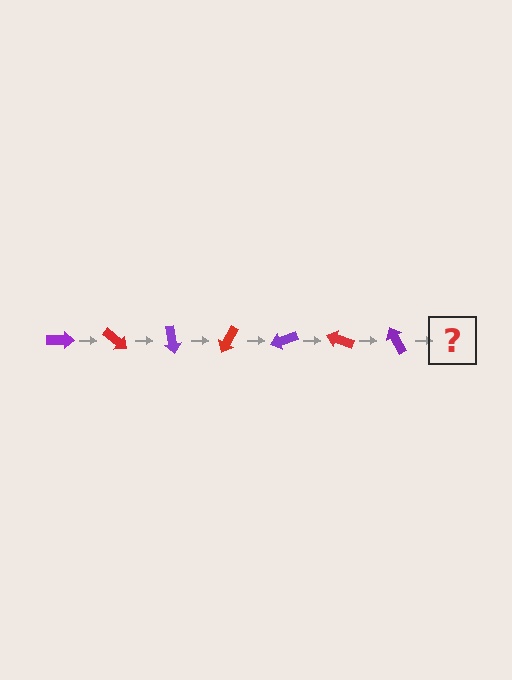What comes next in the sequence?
The next element should be a red arrow, rotated 280 degrees from the start.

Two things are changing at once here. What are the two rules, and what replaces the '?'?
The two rules are that it rotates 40 degrees each step and the color cycles through purple and red. The '?' should be a red arrow, rotated 280 degrees from the start.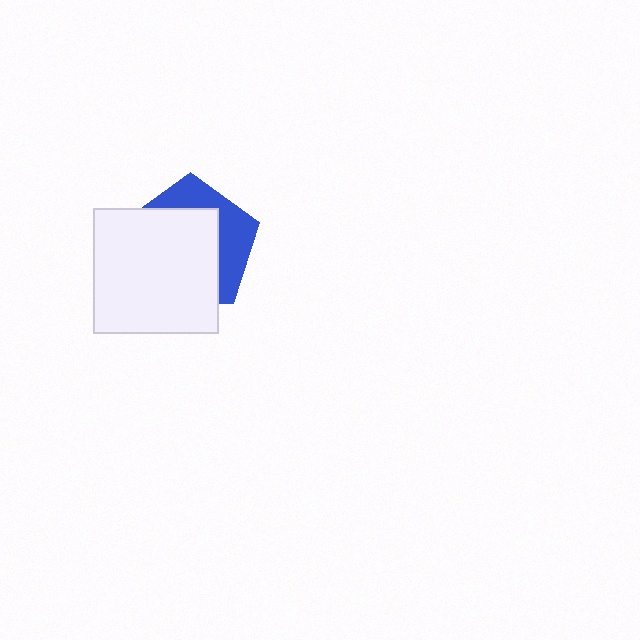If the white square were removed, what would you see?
You would see the complete blue pentagon.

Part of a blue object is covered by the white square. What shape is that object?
It is a pentagon.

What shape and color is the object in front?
The object in front is a white square.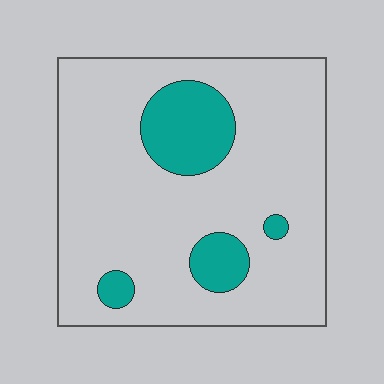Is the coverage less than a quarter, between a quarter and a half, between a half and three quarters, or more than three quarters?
Less than a quarter.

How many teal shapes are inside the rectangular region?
4.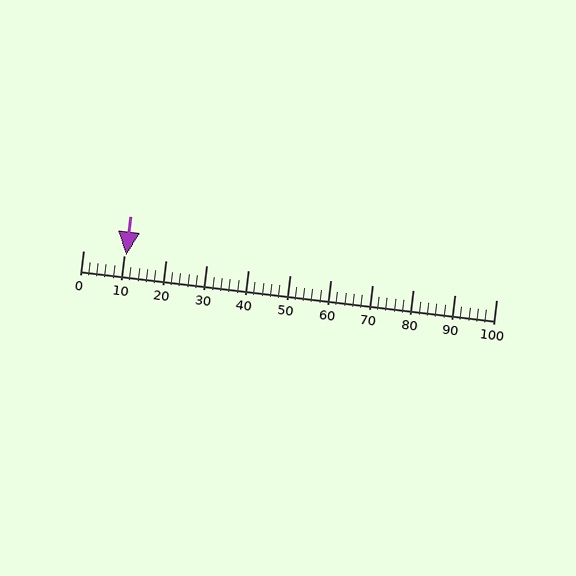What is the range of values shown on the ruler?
The ruler shows values from 0 to 100.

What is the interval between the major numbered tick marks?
The major tick marks are spaced 10 units apart.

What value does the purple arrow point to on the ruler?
The purple arrow points to approximately 10.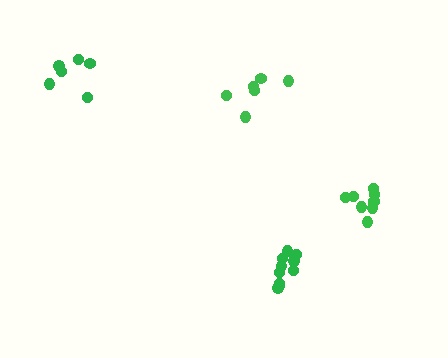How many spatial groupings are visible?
There are 4 spatial groupings.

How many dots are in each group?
Group 1: 6 dots, Group 2: 10 dots, Group 3: 8 dots, Group 4: 6 dots (30 total).